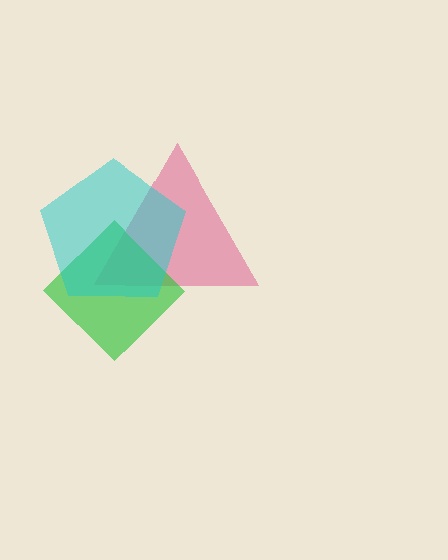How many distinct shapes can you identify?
There are 3 distinct shapes: a pink triangle, a green diamond, a cyan pentagon.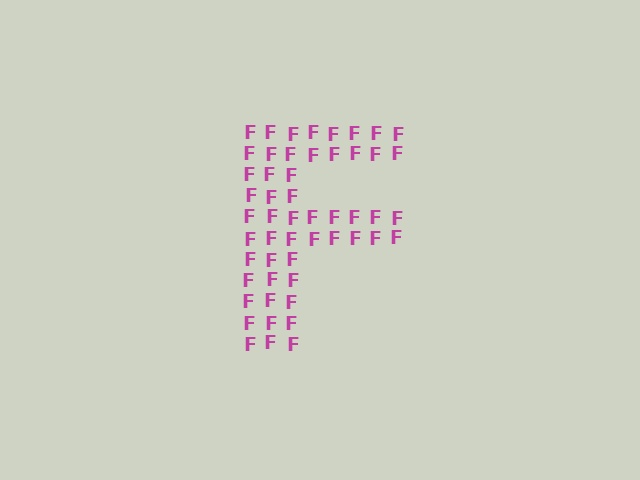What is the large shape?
The large shape is the letter F.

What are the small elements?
The small elements are letter F's.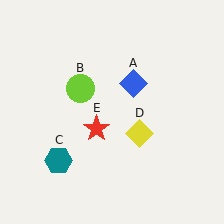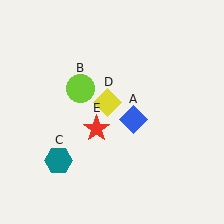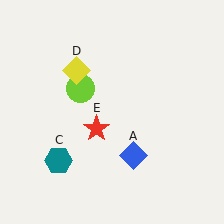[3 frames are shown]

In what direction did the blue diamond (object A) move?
The blue diamond (object A) moved down.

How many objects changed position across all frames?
2 objects changed position: blue diamond (object A), yellow diamond (object D).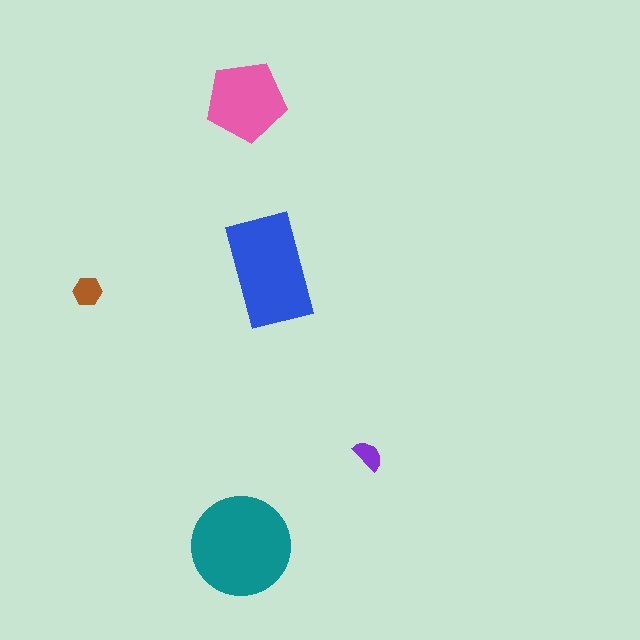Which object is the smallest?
The purple semicircle.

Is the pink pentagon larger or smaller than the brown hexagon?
Larger.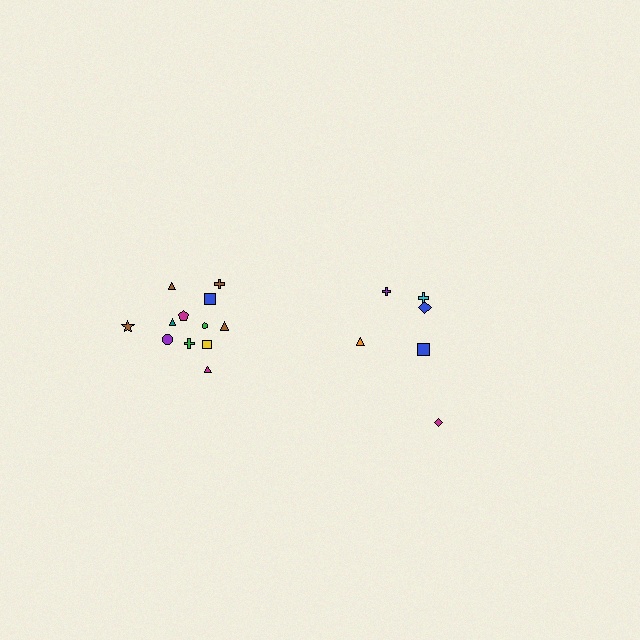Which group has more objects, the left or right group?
The left group.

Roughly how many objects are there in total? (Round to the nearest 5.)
Roughly 20 objects in total.